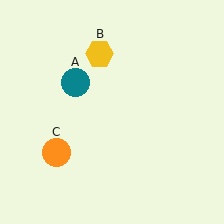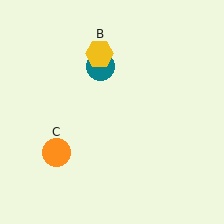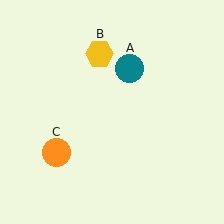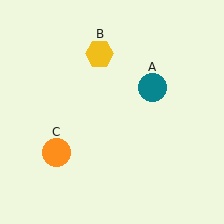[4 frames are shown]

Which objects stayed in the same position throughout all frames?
Yellow hexagon (object B) and orange circle (object C) remained stationary.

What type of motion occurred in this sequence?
The teal circle (object A) rotated clockwise around the center of the scene.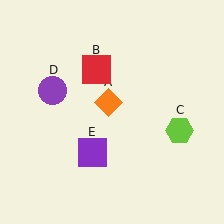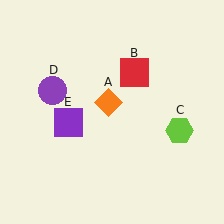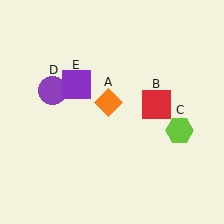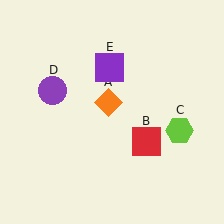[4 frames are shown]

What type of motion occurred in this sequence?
The red square (object B), purple square (object E) rotated clockwise around the center of the scene.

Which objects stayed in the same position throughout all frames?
Orange diamond (object A) and lime hexagon (object C) and purple circle (object D) remained stationary.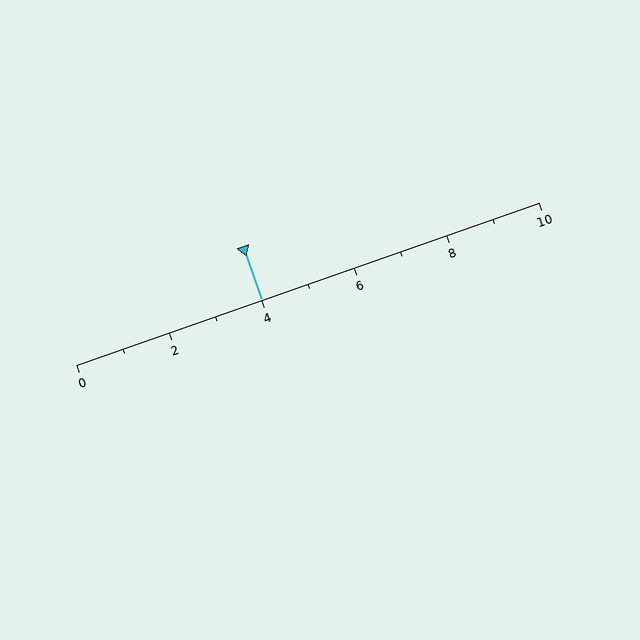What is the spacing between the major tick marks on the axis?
The major ticks are spaced 2 apart.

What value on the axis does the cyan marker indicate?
The marker indicates approximately 4.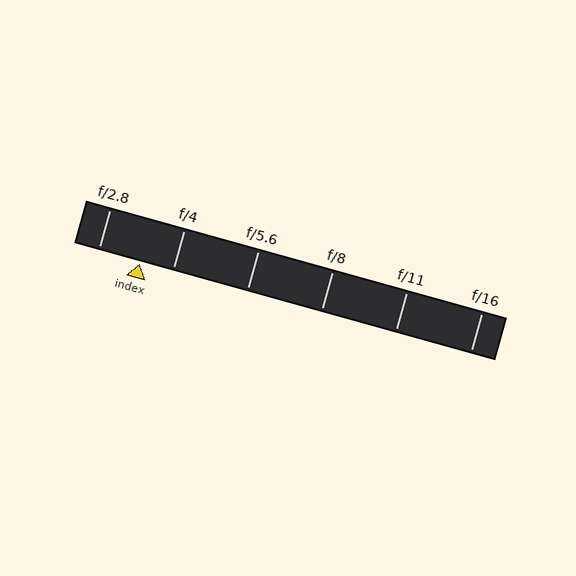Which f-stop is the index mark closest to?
The index mark is closest to f/4.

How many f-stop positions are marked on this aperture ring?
There are 6 f-stop positions marked.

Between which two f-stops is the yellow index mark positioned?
The index mark is between f/2.8 and f/4.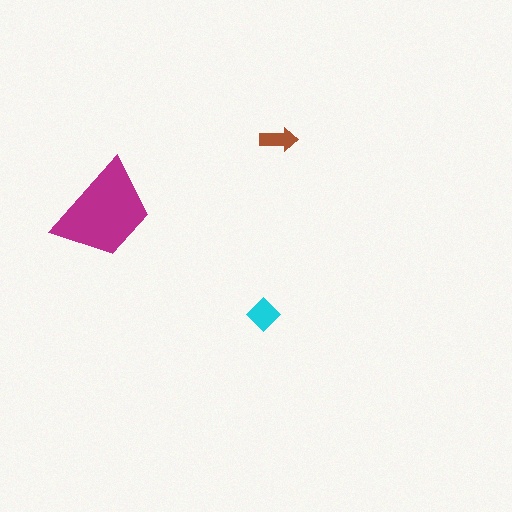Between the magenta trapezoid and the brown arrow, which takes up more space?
The magenta trapezoid.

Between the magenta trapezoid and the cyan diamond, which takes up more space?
The magenta trapezoid.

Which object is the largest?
The magenta trapezoid.